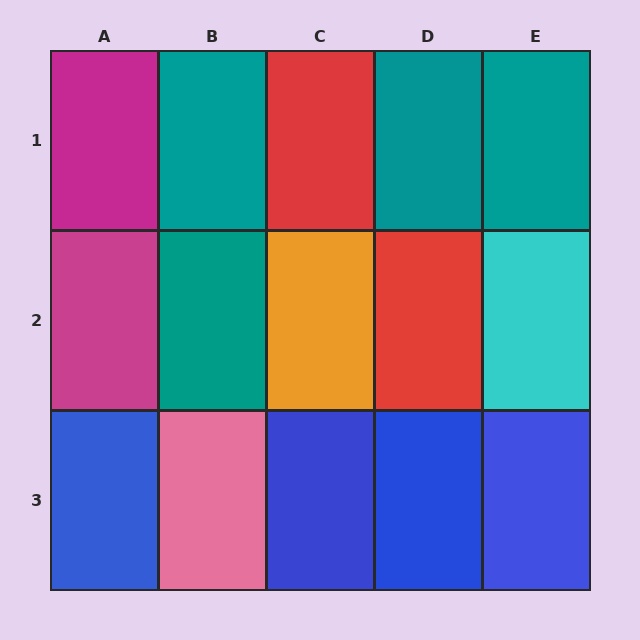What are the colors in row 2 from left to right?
Magenta, teal, orange, red, cyan.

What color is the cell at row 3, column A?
Blue.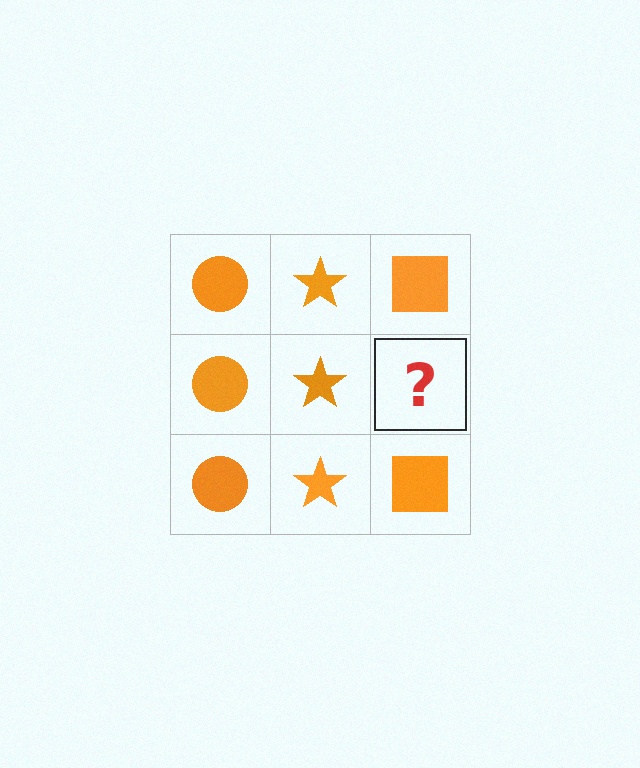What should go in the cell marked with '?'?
The missing cell should contain an orange square.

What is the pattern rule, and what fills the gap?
The rule is that each column has a consistent shape. The gap should be filled with an orange square.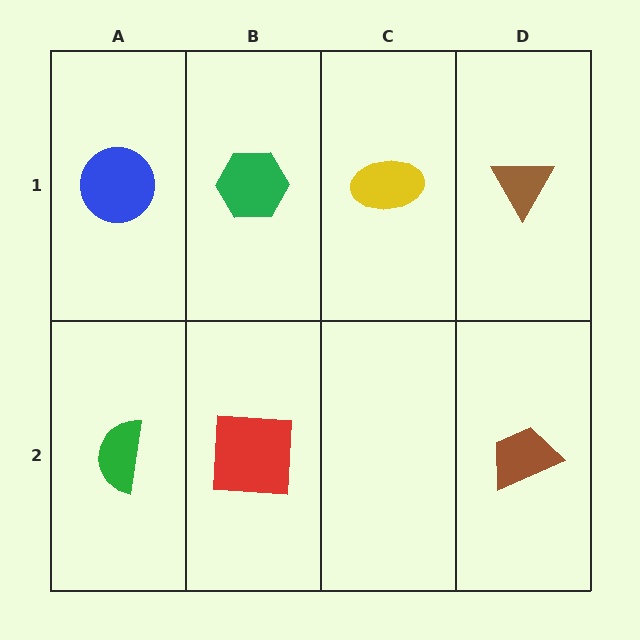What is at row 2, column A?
A green semicircle.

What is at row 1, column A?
A blue circle.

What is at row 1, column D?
A brown triangle.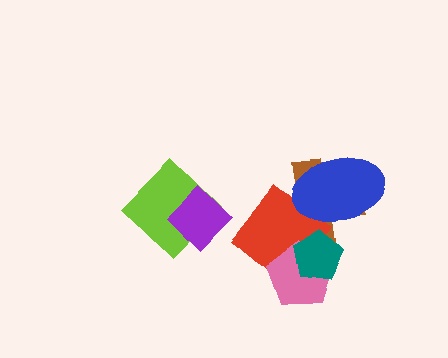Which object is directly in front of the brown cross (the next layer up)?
The red diamond is directly in front of the brown cross.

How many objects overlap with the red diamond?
4 objects overlap with the red diamond.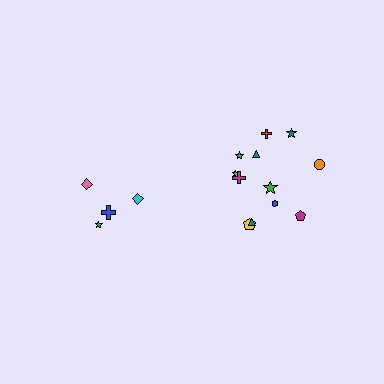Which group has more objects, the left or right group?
The right group.